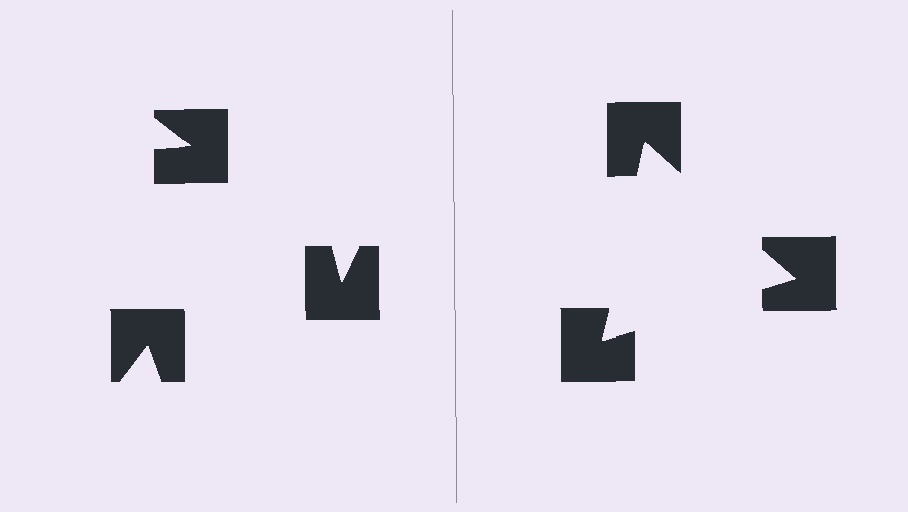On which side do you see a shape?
An illusory triangle appears on the right side. On the left side the wedge cuts are rotated, so no coherent shape forms.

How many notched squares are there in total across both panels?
6 — 3 on each side.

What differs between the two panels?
The notched squares are positioned identically on both sides; only the wedge orientations differ. On the right they align to a triangle; on the left they are misaligned.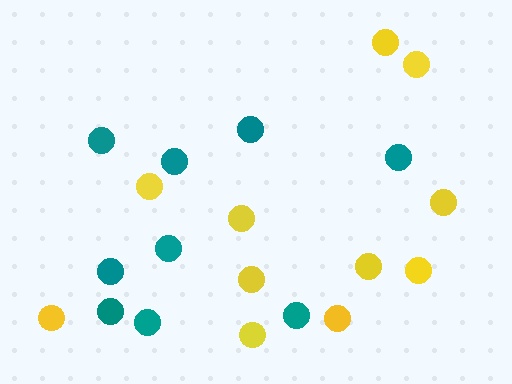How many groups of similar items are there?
There are 2 groups: one group of yellow circles (11) and one group of teal circles (9).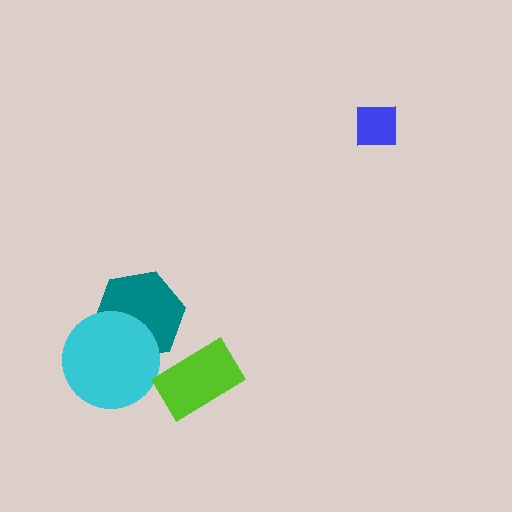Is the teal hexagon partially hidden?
Yes, it is partially covered by another shape.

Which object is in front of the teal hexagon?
The cyan circle is in front of the teal hexagon.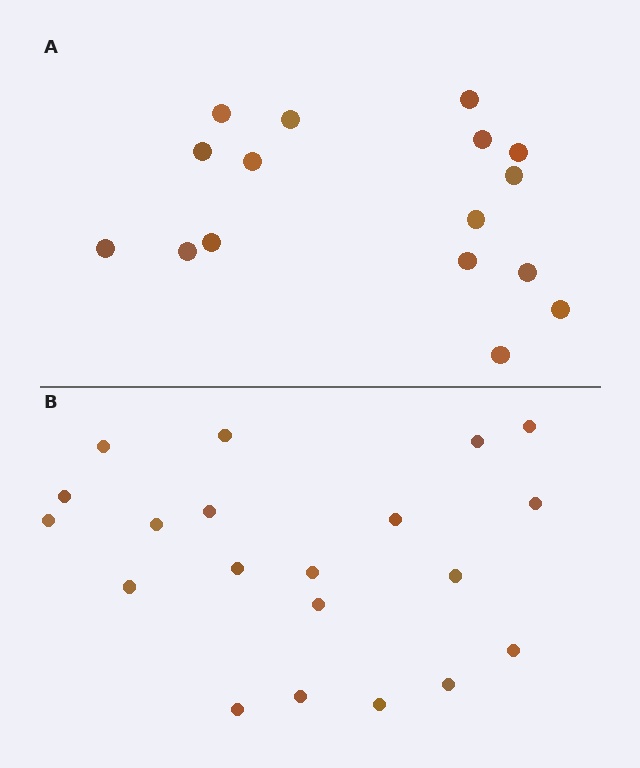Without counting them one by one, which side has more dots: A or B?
Region B (the bottom region) has more dots.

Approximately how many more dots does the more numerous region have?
Region B has about 4 more dots than region A.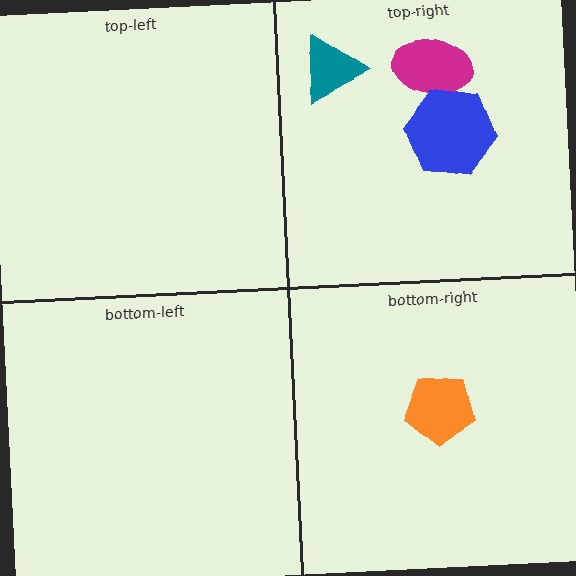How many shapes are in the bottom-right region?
1.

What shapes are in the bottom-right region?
The orange pentagon.